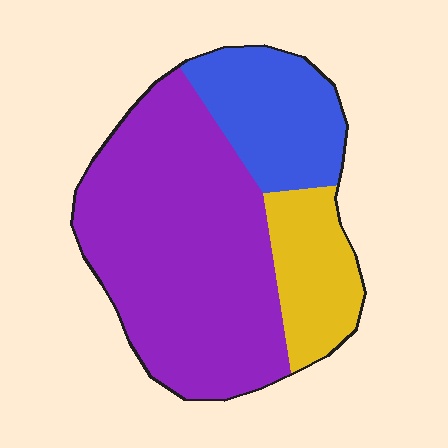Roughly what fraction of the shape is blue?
Blue takes up less than a quarter of the shape.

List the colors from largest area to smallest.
From largest to smallest: purple, blue, yellow.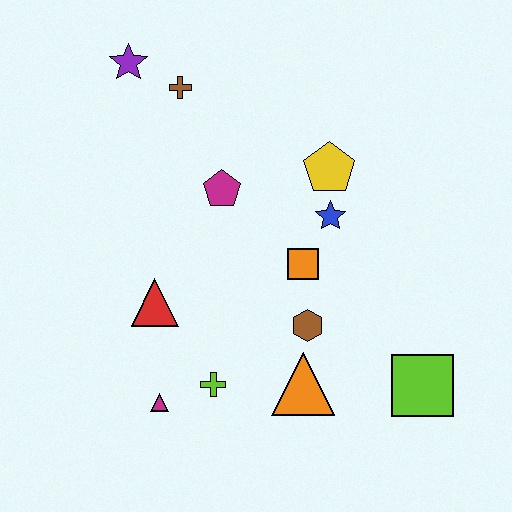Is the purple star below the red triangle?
No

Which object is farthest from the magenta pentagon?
The lime square is farthest from the magenta pentagon.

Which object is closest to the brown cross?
The purple star is closest to the brown cross.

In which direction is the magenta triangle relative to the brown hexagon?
The magenta triangle is to the left of the brown hexagon.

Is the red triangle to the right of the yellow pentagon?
No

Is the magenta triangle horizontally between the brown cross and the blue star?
No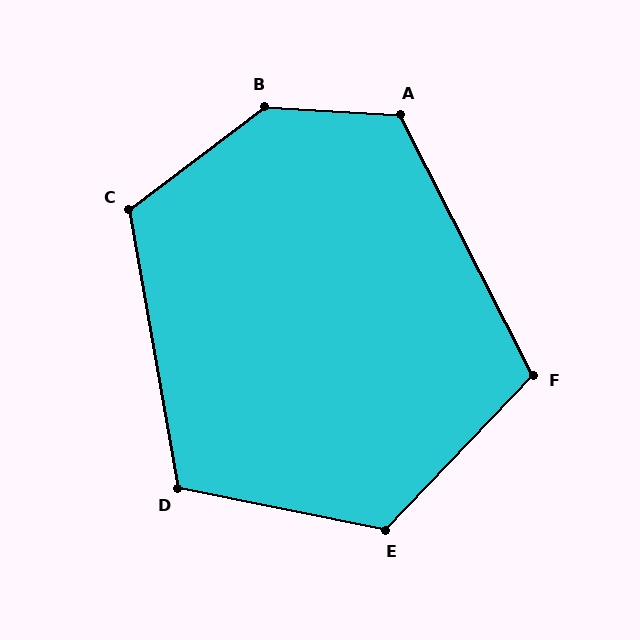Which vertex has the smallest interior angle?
F, at approximately 109 degrees.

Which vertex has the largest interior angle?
B, at approximately 139 degrees.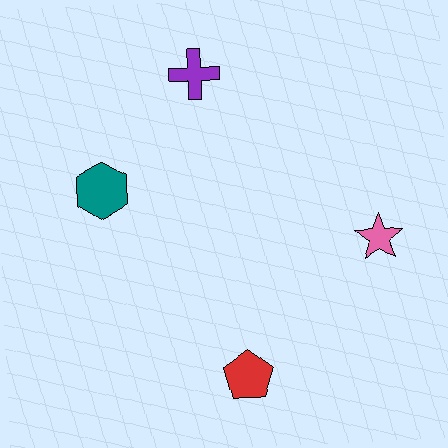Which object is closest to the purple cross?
The teal hexagon is closest to the purple cross.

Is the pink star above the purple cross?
No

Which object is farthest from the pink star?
The teal hexagon is farthest from the pink star.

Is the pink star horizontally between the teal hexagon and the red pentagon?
No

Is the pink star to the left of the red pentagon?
No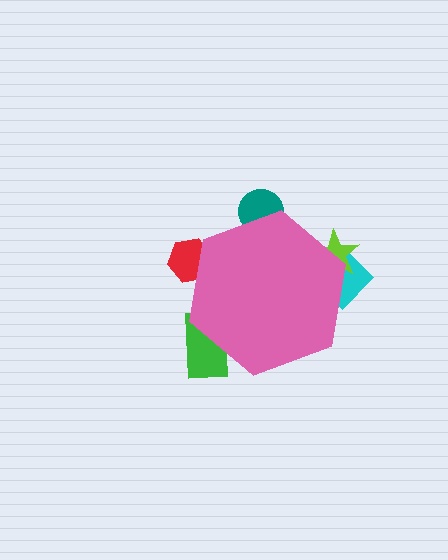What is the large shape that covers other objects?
A pink hexagon.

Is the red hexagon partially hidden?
Yes, the red hexagon is partially hidden behind the pink hexagon.